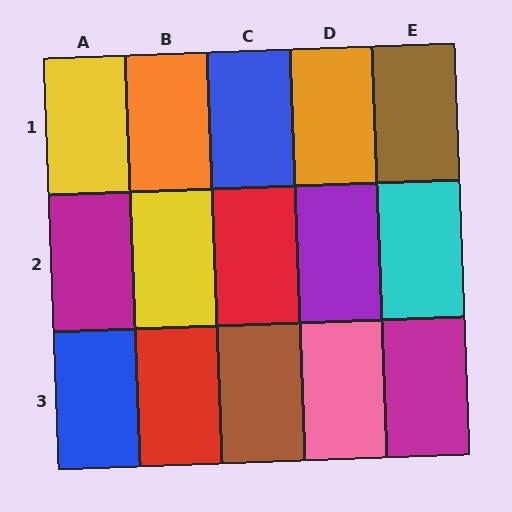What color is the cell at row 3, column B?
Red.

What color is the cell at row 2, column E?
Cyan.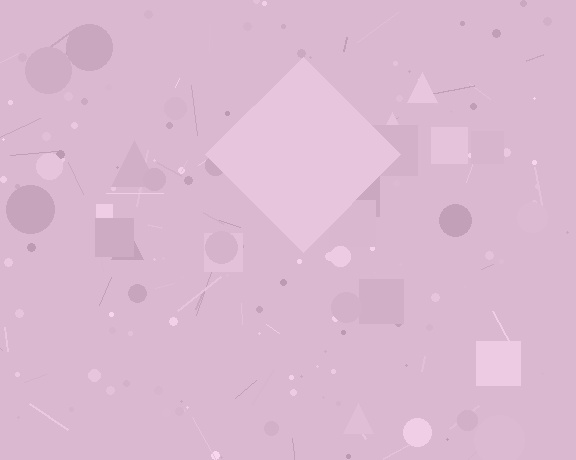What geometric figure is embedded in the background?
A diamond is embedded in the background.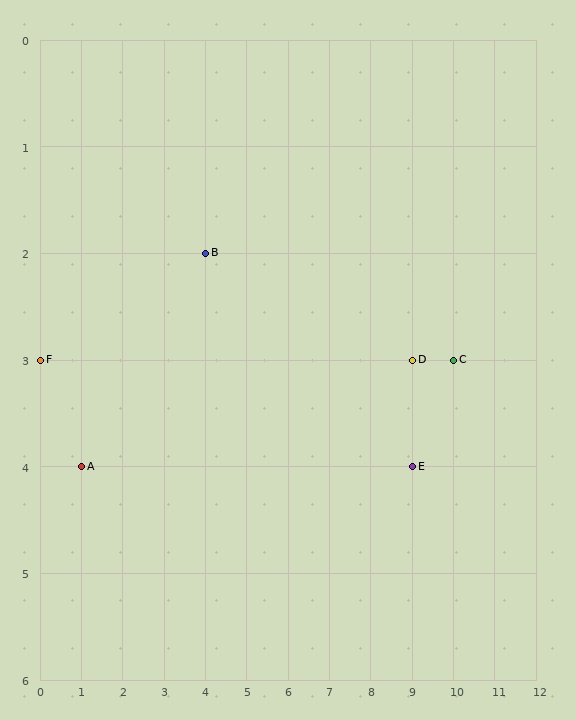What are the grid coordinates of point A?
Point A is at grid coordinates (1, 4).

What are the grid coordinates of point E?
Point E is at grid coordinates (9, 4).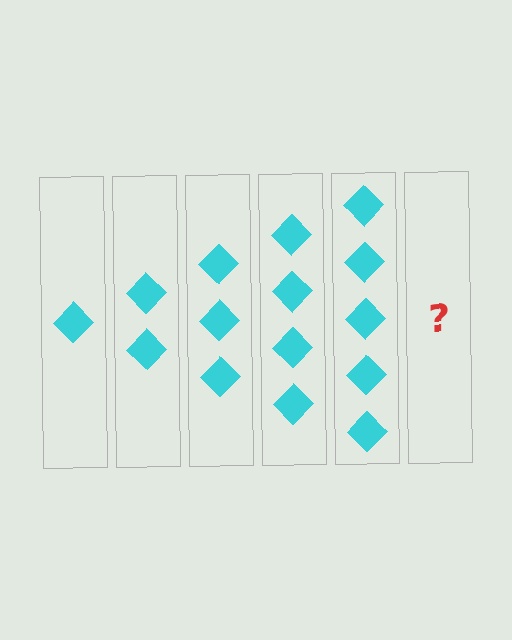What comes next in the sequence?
The next element should be 6 diamonds.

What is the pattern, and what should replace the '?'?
The pattern is that each step adds one more diamond. The '?' should be 6 diamonds.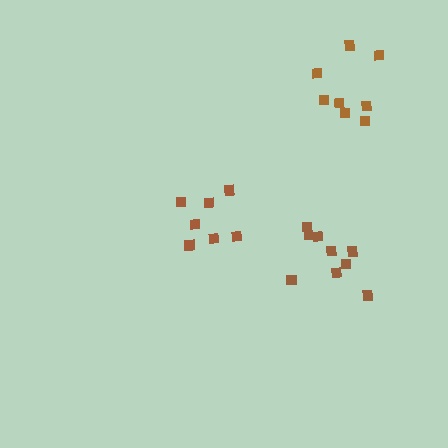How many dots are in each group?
Group 1: 9 dots, Group 2: 7 dots, Group 3: 8 dots (24 total).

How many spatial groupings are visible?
There are 3 spatial groupings.